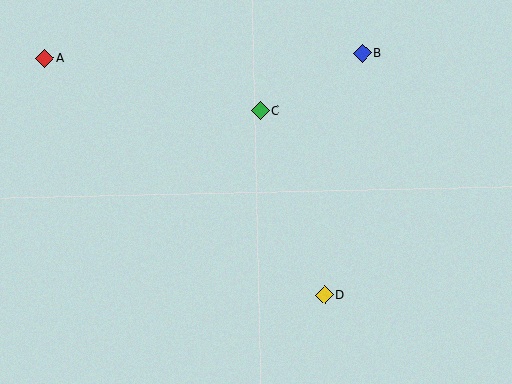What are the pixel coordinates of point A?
Point A is at (45, 58).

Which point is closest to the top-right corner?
Point B is closest to the top-right corner.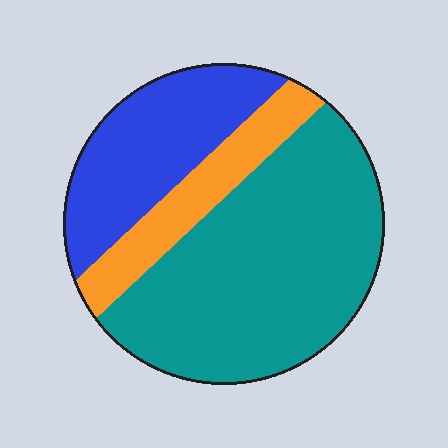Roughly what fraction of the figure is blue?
Blue covers 27% of the figure.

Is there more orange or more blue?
Blue.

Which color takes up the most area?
Teal, at roughly 55%.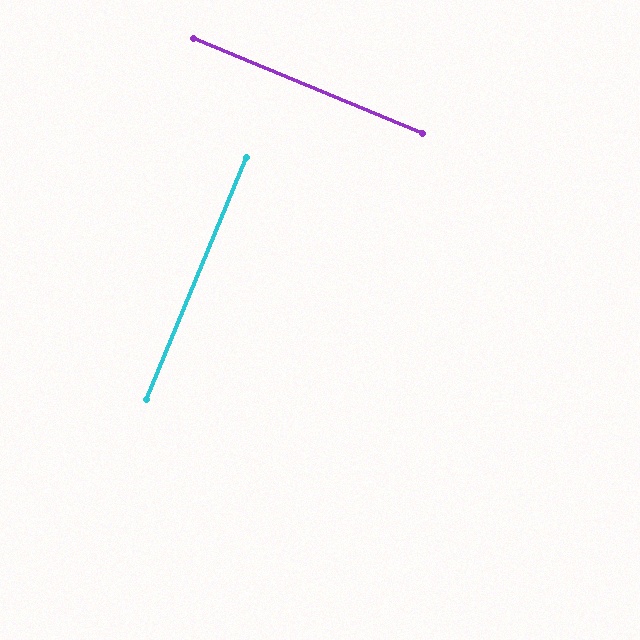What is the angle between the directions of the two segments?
Approximately 90 degrees.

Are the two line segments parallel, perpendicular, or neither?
Perpendicular — they meet at approximately 90°.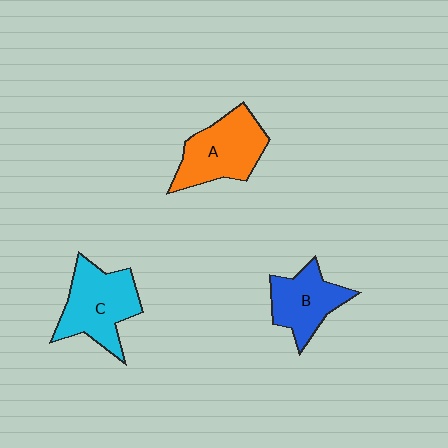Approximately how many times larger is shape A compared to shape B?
Approximately 1.2 times.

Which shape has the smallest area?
Shape B (blue).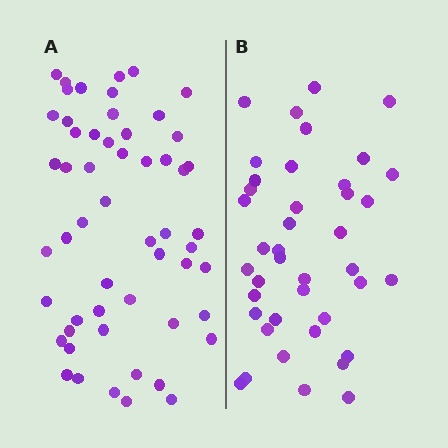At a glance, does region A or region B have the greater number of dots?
Region A (the left region) has more dots.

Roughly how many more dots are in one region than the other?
Region A has approximately 15 more dots than region B.